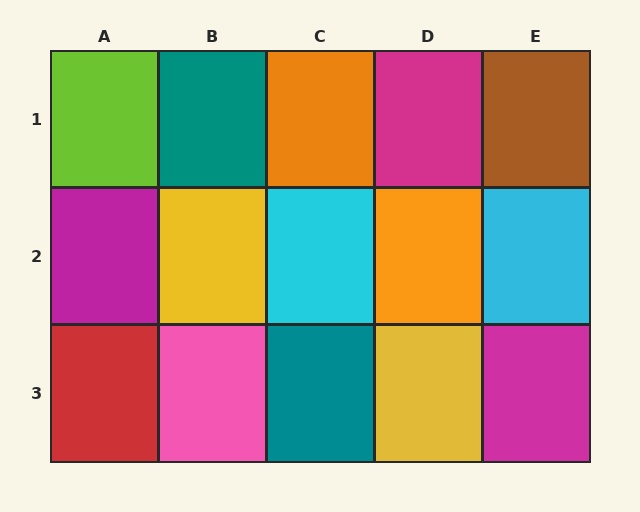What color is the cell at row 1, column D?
Magenta.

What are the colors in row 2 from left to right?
Magenta, yellow, cyan, orange, cyan.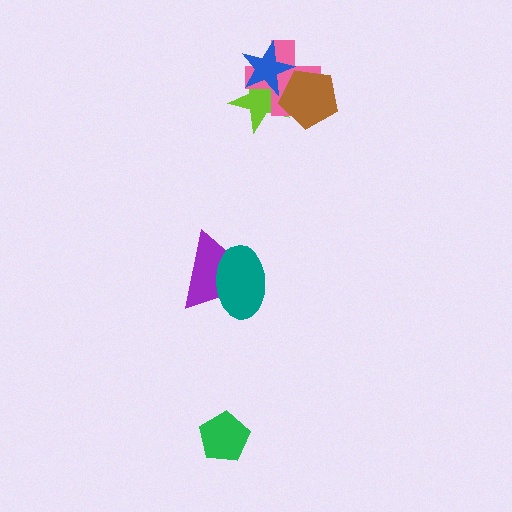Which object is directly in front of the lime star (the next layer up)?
The pink cross is directly in front of the lime star.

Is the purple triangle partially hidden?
Yes, it is partially covered by another shape.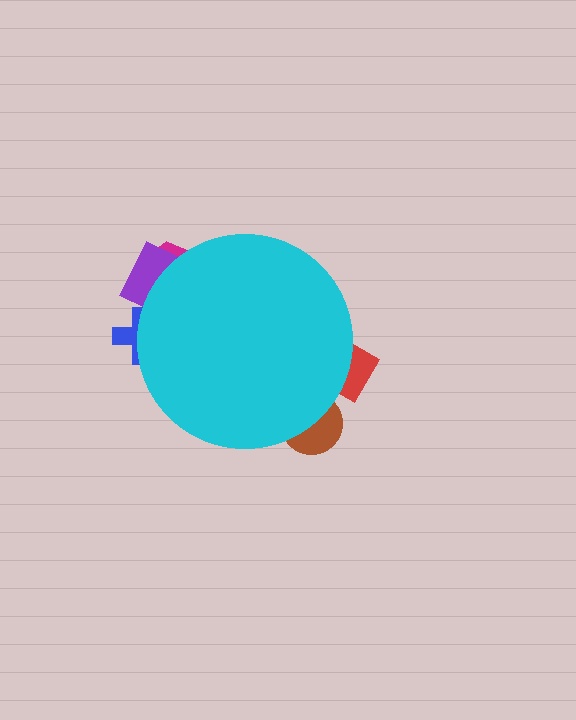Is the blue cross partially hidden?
Yes, the blue cross is partially hidden behind the cyan circle.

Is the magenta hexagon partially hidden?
Yes, the magenta hexagon is partially hidden behind the cyan circle.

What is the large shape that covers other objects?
A cyan circle.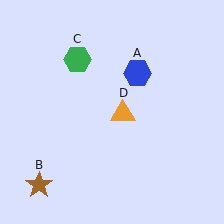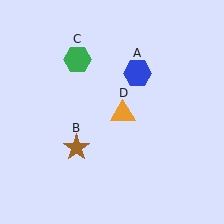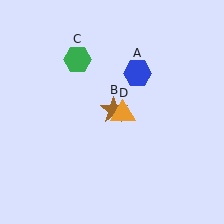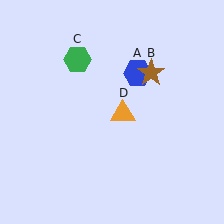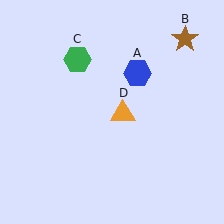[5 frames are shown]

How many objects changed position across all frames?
1 object changed position: brown star (object B).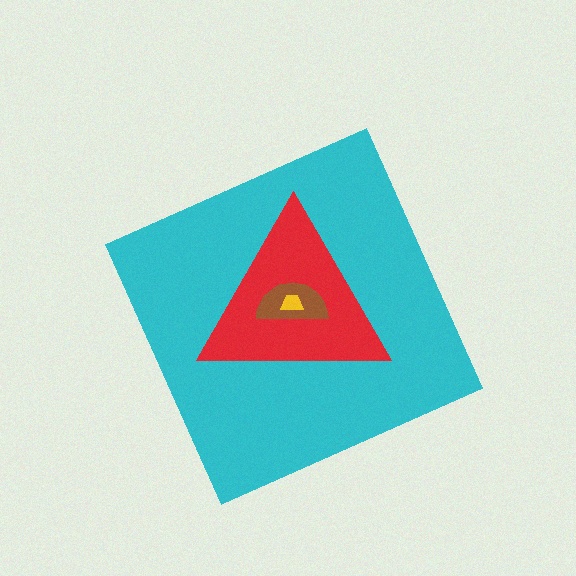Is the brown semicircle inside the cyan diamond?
Yes.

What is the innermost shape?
The yellow trapezoid.